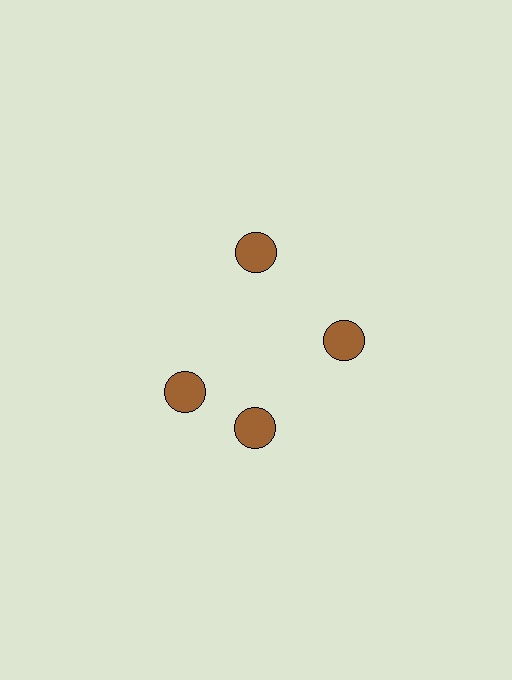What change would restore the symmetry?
The symmetry would be restored by rotating it back into even spacing with its neighbors so that all 4 circles sit at equal angles and equal distance from the center.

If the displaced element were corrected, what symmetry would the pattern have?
It would have 4-fold rotational symmetry — the pattern would map onto itself every 90 degrees.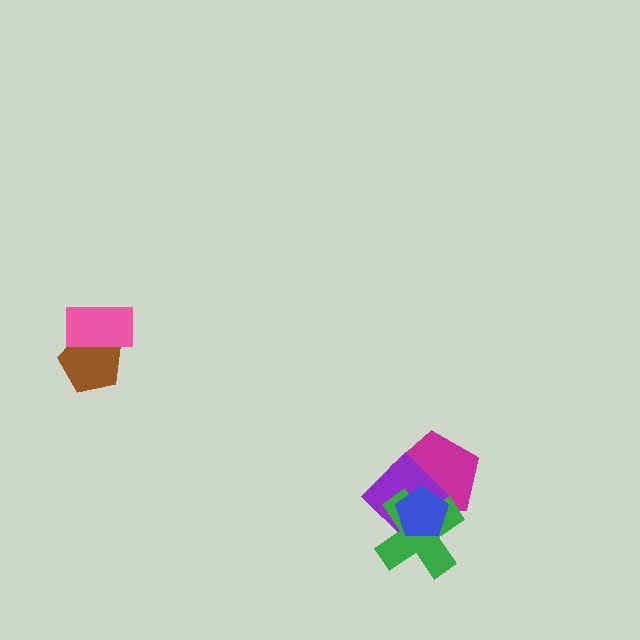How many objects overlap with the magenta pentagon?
3 objects overlap with the magenta pentagon.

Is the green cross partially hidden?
Yes, it is partially covered by another shape.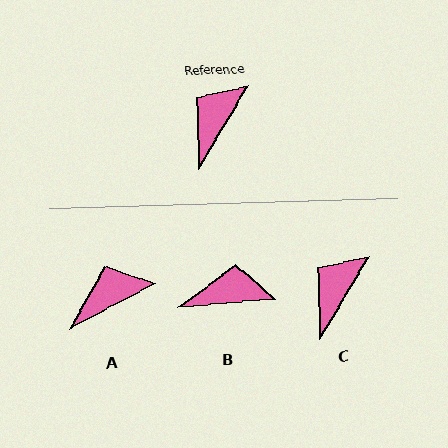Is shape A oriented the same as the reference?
No, it is off by about 31 degrees.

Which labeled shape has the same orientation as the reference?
C.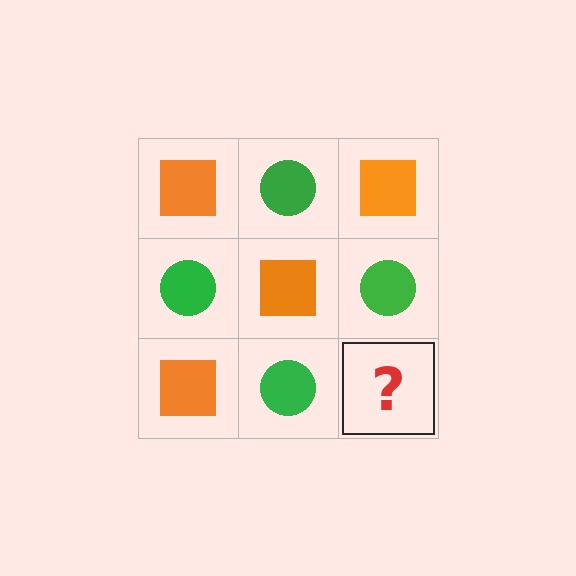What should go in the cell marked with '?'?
The missing cell should contain an orange square.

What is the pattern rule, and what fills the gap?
The rule is that it alternates orange square and green circle in a checkerboard pattern. The gap should be filled with an orange square.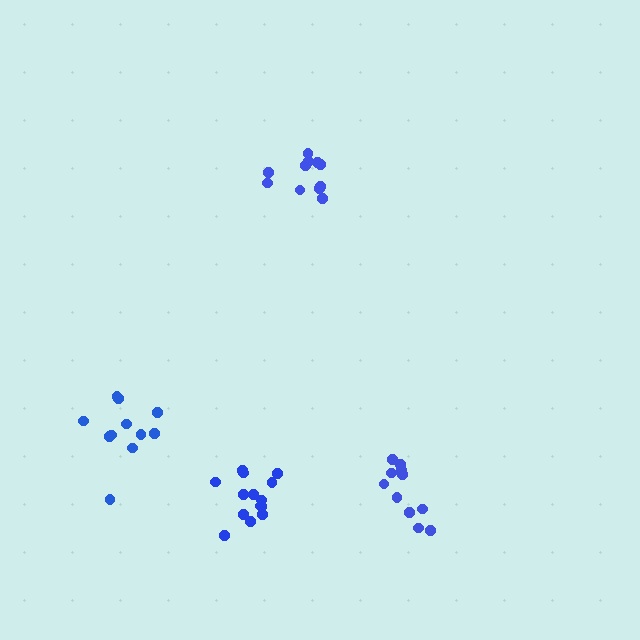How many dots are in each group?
Group 1: 11 dots, Group 2: 14 dots, Group 3: 11 dots, Group 4: 11 dots (47 total).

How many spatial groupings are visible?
There are 4 spatial groupings.